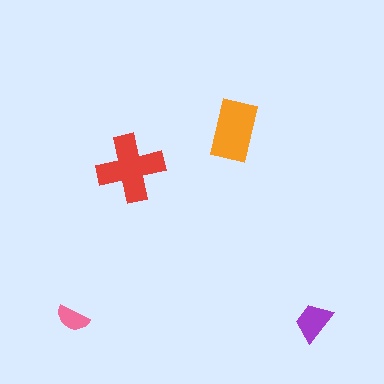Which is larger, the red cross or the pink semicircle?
The red cross.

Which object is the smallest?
The pink semicircle.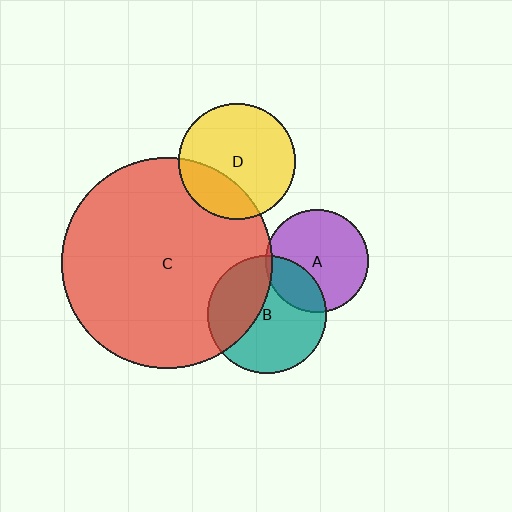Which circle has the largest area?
Circle C (red).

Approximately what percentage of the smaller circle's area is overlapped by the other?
Approximately 5%.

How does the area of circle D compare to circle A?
Approximately 1.3 times.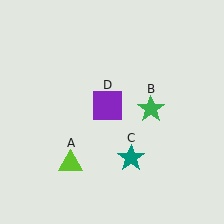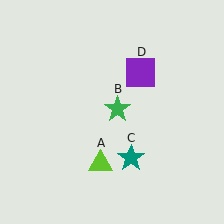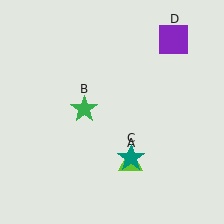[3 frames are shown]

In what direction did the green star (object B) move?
The green star (object B) moved left.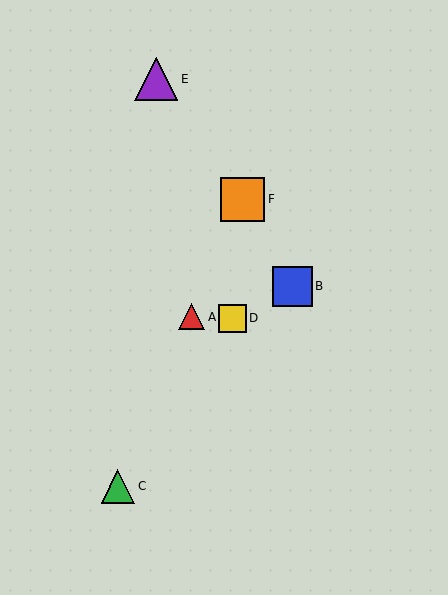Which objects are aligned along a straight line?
Objects A, C, F are aligned along a straight line.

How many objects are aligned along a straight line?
3 objects (A, C, F) are aligned along a straight line.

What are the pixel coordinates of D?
Object D is at (232, 318).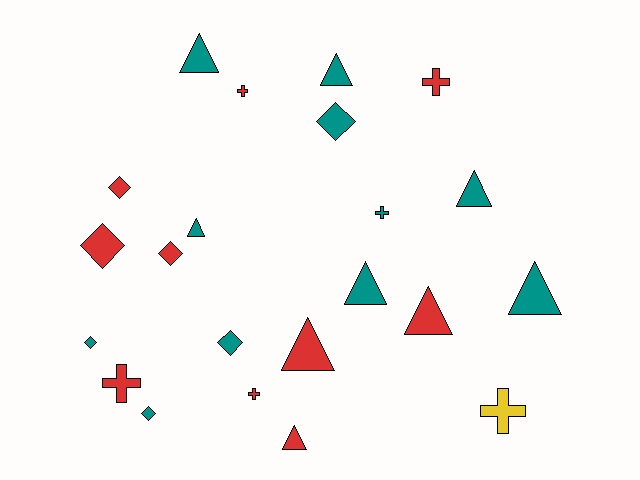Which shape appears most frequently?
Triangle, with 9 objects.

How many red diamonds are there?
There are 3 red diamonds.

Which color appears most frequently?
Teal, with 11 objects.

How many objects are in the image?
There are 22 objects.